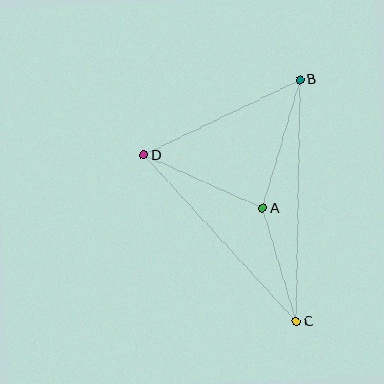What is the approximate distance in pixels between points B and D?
The distance between B and D is approximately 173 pixels.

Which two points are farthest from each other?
Points B and C are farthest from each other.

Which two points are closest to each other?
Points A and C are closest to each other.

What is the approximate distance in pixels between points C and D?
The distance between C and D is approximately 226 pixels.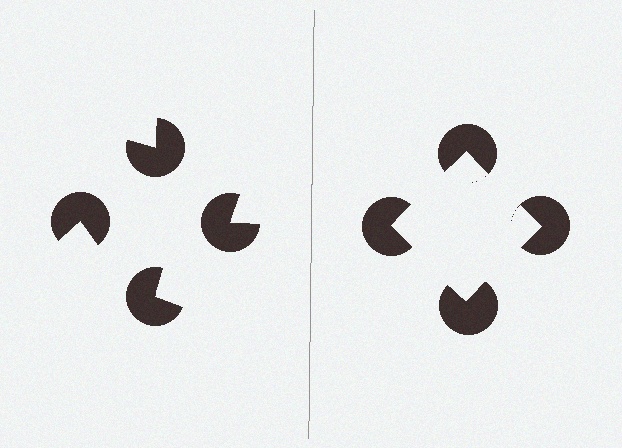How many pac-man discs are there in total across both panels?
8 — 4 on each side.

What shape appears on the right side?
An illusory square.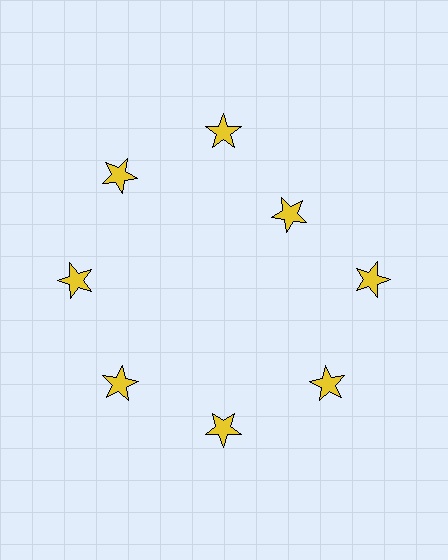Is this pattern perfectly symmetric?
No. The 8 yellow stars are arranged in a ring, but one element near the 2 o'clock position is pulled inward toward the center, breaking the 8-fold rotational symmetry.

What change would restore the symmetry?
The symmetry would be restored by moving it outward, back onto the ring so that all 8 stars sit at equal angles and equal distance from the center.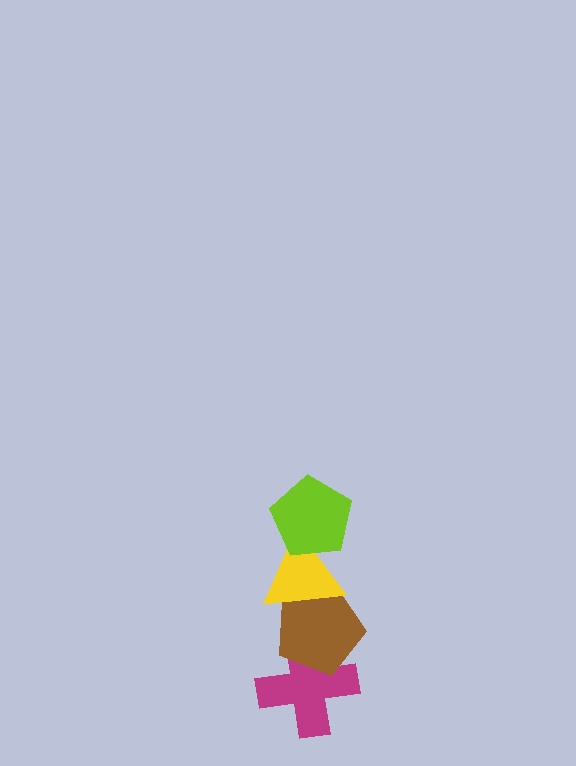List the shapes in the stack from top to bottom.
From top to bottom: the lime pentagon, the yellow triangle, the brown pentagon, the magenta cross.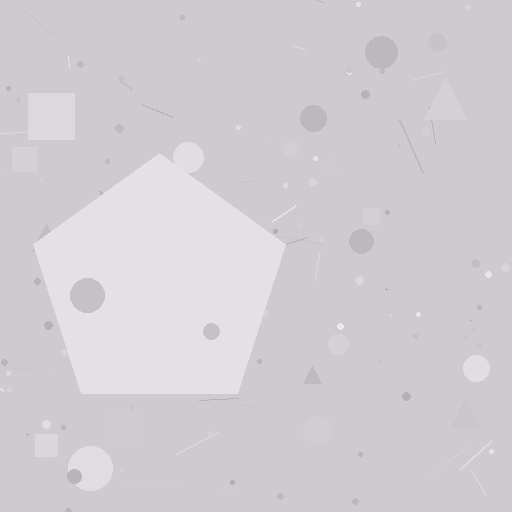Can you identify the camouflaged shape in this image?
The camouflaged shape is a pentagon.